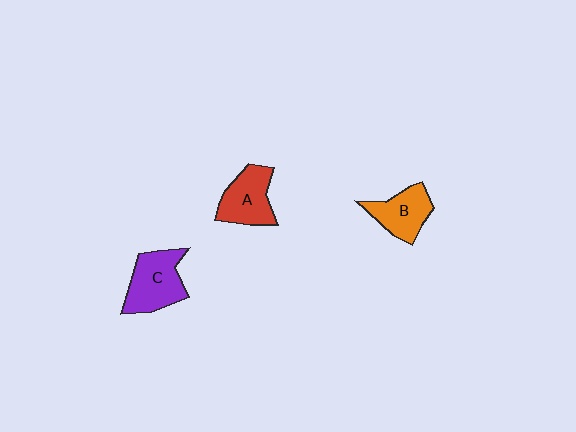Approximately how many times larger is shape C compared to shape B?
Approximately 1.3 times.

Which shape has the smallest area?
Shape B (orange).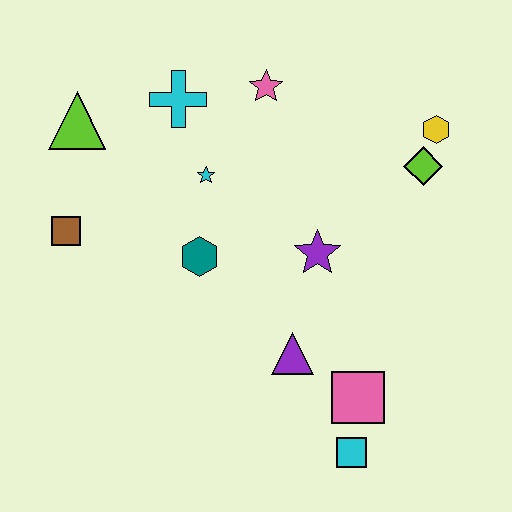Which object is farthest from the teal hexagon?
The yellow hexagon is farthest from the teal hexagon.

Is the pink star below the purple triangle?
No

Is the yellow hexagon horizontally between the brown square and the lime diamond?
No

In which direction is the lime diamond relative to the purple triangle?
The lime diamond is above the purple triangle.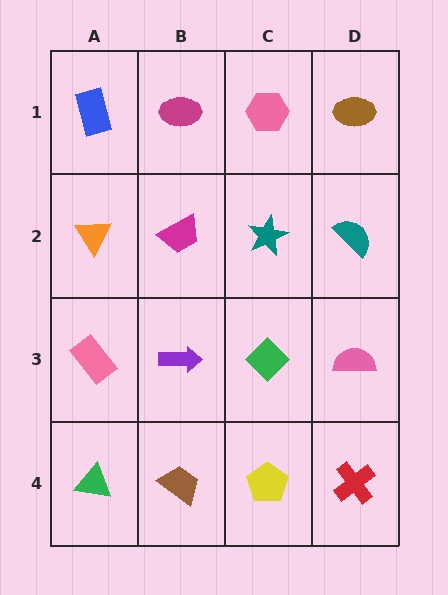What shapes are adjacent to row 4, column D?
A pink semicircle (row 3, column D), a yellow pentagon (row 4, column C).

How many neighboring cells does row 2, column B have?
4.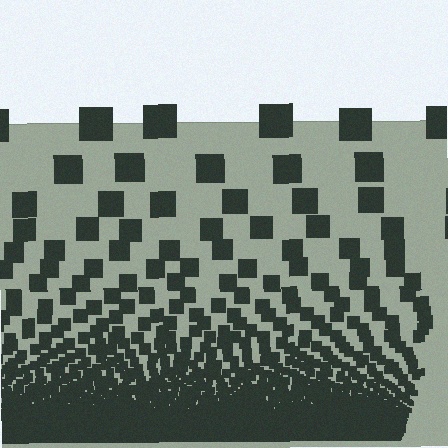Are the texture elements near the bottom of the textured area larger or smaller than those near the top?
Smaller. The gradient is inverted — elements near the bottom are smaller and denser.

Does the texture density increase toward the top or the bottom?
Density increases toward the bottom.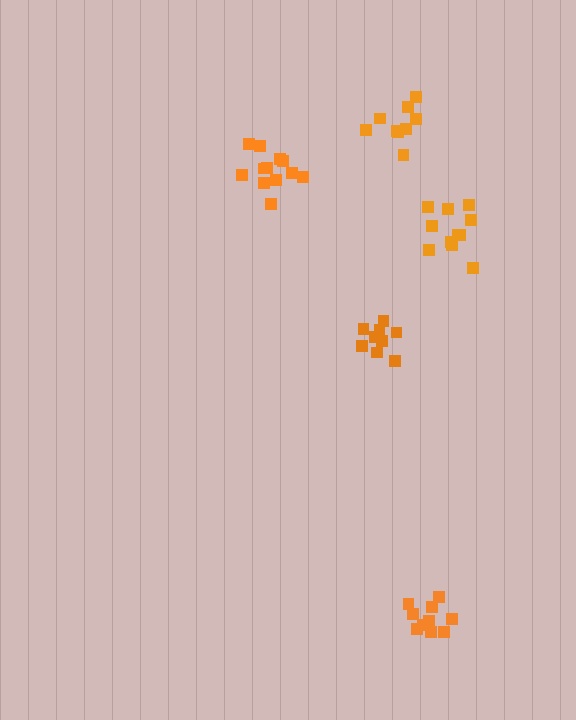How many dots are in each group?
Group 1: 12 dots, Group 2: 10 dots, Group 3: 11 dots, Group 4: 9 dots, Group 5: 9 dots (51 total).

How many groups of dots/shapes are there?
There are 5 groups.